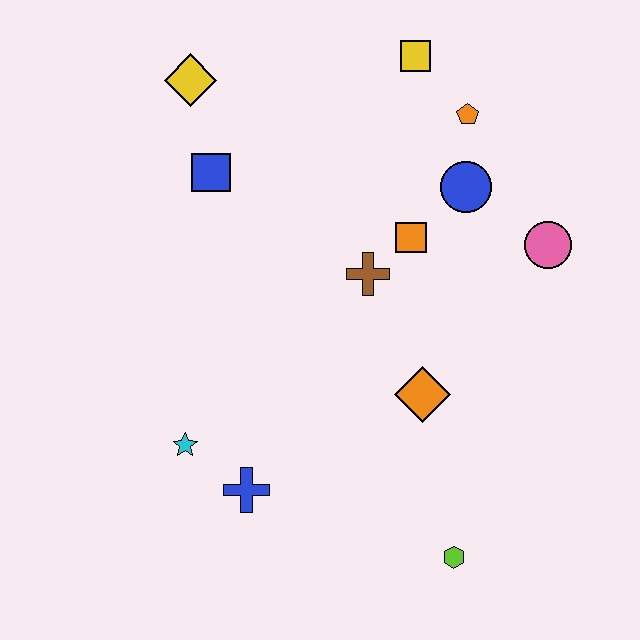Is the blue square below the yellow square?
Yes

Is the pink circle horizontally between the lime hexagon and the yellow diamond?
No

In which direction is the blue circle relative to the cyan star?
The blue circle is to the right of the cyan star.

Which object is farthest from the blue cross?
The yellow square is farthest from the blue cross.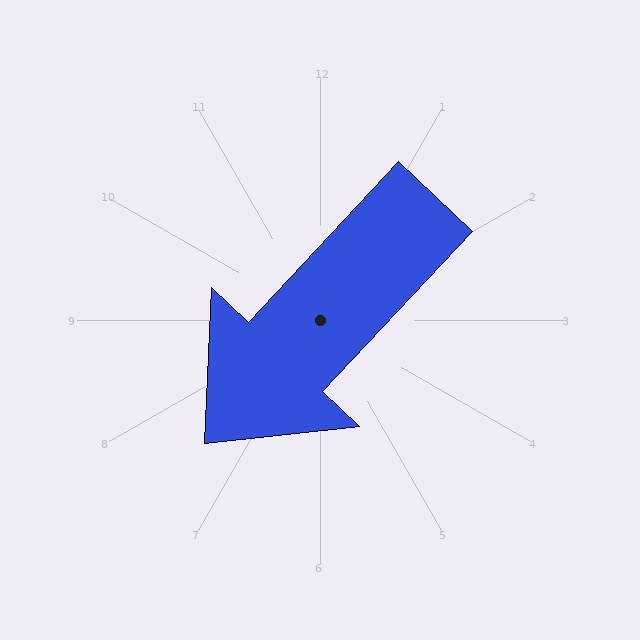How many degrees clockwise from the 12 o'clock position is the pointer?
Approximately 223 degrees.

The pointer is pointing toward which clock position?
Roughly 7 o'clock.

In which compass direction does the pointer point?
Southwest.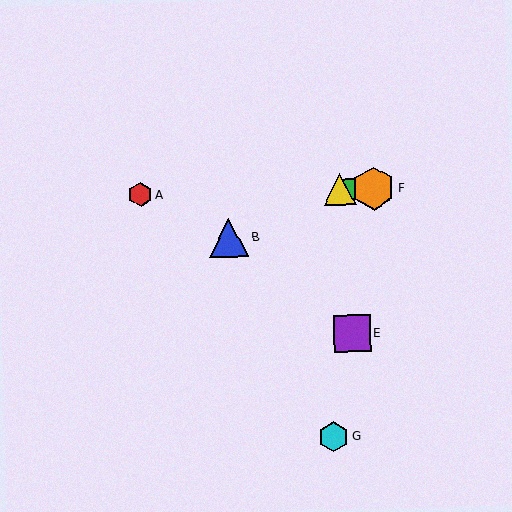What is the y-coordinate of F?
Object F is at y≈188.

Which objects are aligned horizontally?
Objects A, C, D, F are aligned horizontally.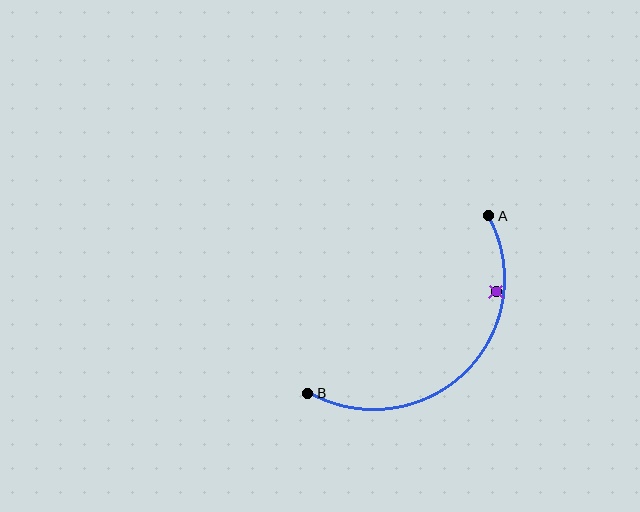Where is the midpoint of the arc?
The arc midpoint is the point on the curve farthest from the straight line joining A and B. It sits below and to the right of that line.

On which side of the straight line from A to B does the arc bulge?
The arc bulges below and to the right of the straight line connecting A and B.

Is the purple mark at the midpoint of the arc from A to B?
No — the purple mark does not lie on the arc at all. It sits slightly inside the curve.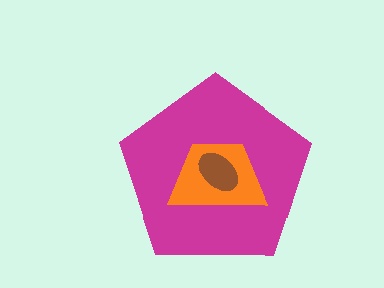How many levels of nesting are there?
3.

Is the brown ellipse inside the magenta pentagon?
Yes.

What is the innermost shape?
The brown ellipse.